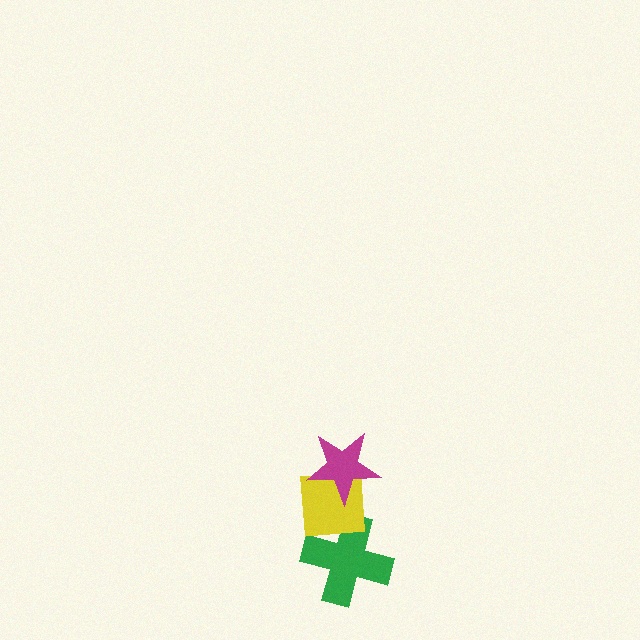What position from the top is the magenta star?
The magenta star is 1st from the top.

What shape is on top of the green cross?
The yellow square is on top of the green cross.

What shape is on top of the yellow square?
The magenta star is on top of the yellow square.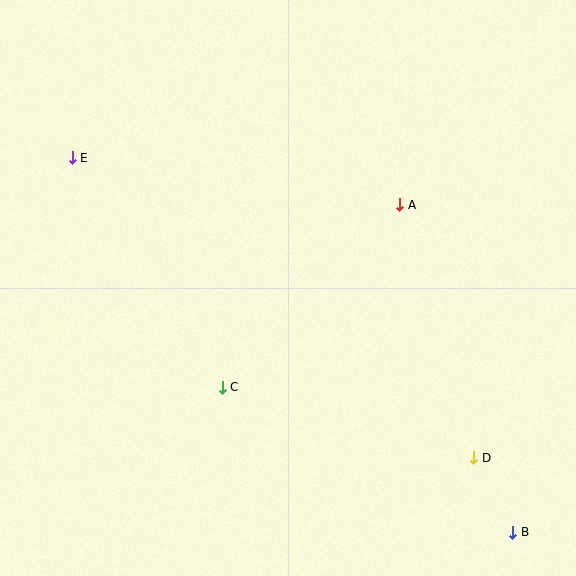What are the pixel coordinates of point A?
Point A is at (400, 205).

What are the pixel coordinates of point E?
Point E is at (72, 158).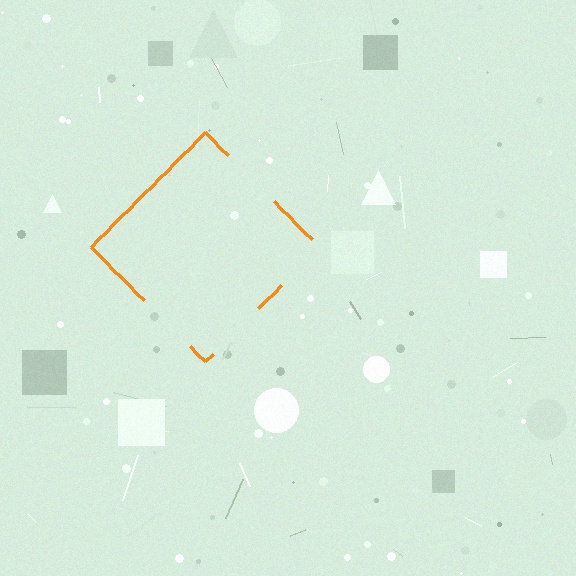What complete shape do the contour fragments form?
The contour fragments form a diamond.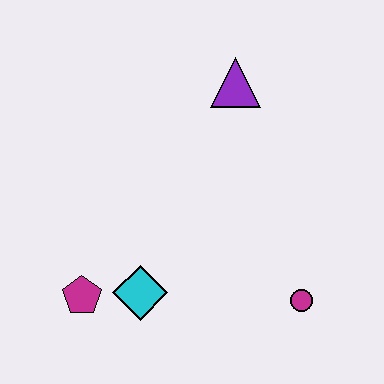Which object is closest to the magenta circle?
The cyan diamond is closest to the magenta circle.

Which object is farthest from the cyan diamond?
The purple triangle is farthest from the cyan diamond.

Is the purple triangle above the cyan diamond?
Yes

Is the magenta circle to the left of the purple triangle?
No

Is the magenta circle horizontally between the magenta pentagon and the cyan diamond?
No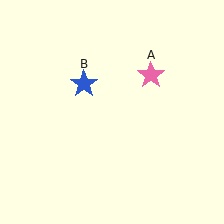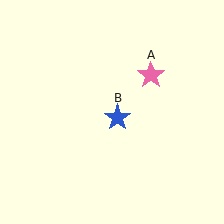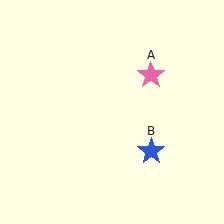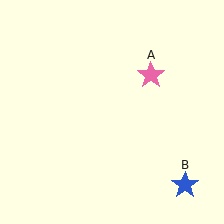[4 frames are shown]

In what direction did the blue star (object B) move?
The blue star (object B) moved down and to the right.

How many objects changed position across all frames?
1 object changed position: blue star (object B).